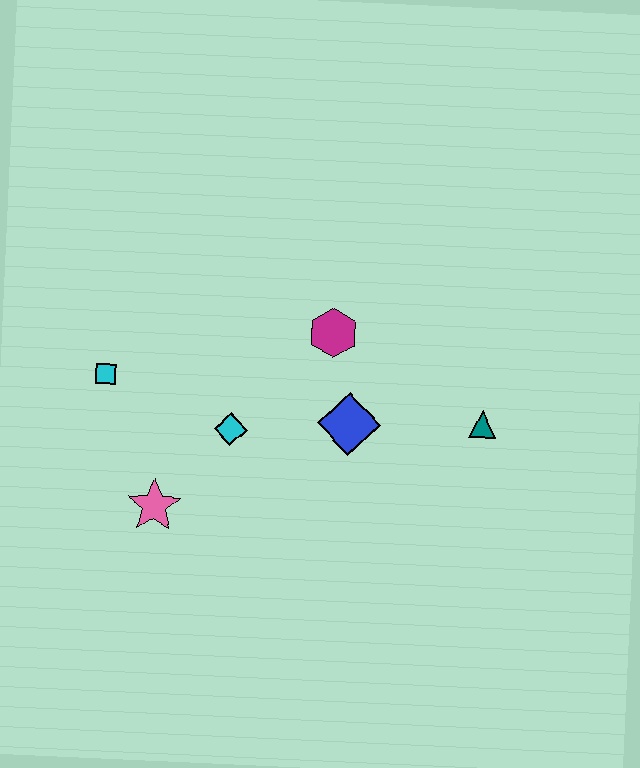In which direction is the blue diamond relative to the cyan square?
The blue diamond is to the right of the cyan square.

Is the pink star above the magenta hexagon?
No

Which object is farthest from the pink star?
The teal triangle is farthest from the pink star.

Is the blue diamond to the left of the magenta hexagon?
No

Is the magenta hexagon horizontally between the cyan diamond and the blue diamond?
Yes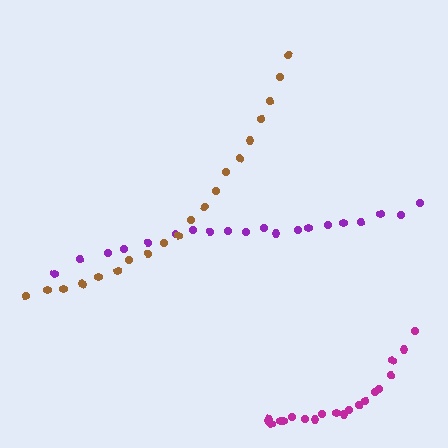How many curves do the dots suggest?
There are 3 distinct paths.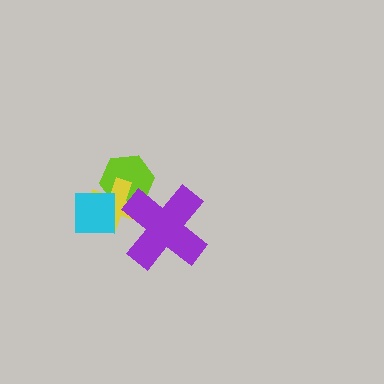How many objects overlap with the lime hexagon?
3 objects overlap with the lime hexagon.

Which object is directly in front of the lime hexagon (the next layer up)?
The yellow cross is directly in front of the lime hexagon.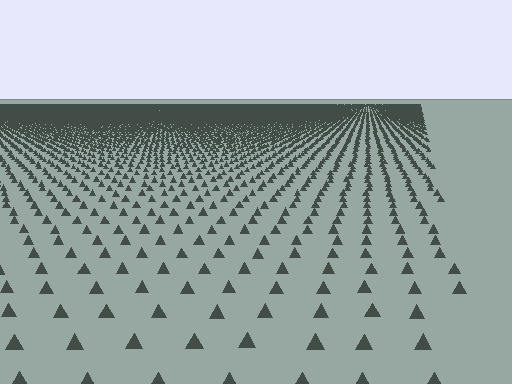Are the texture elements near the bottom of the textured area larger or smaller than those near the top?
Larger. Near the bottom, elements are closer to the viewer and appear at a bigger on-screen size.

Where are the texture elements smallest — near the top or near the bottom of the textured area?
Near the top.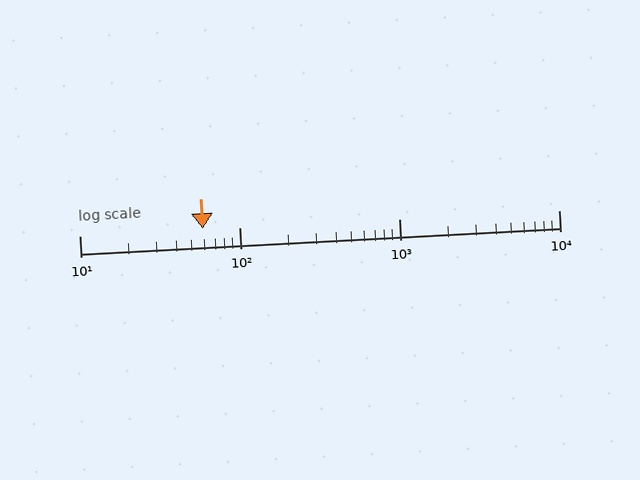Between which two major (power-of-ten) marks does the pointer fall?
The pointer is between 10 and 100.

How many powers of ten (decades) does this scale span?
The scale spans 3 decades, from 10 to 10000.